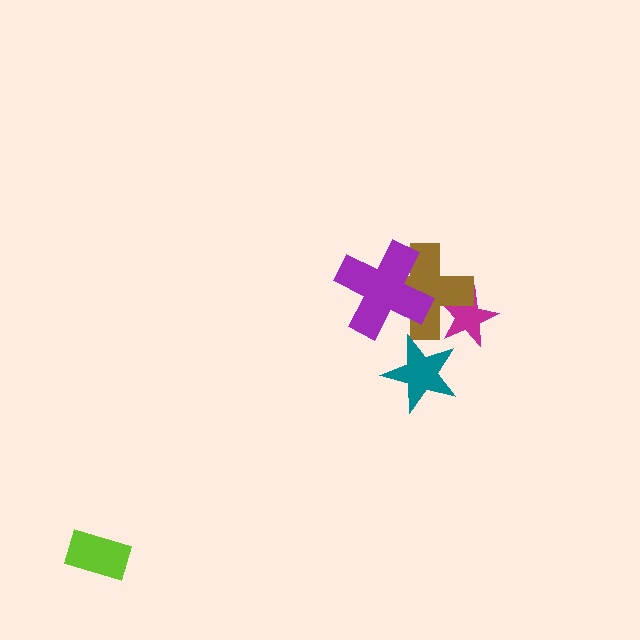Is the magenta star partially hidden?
Yes, it is partially covered by another shape.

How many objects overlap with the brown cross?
2 objects overlap with the brown cross.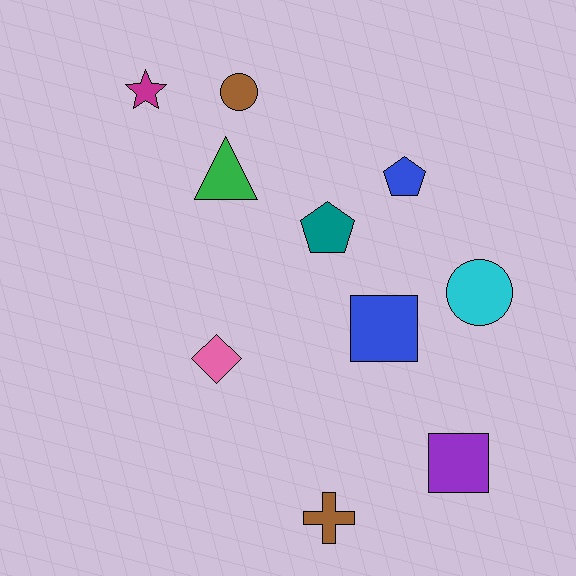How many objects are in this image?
There are 10 objects.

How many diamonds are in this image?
There is 1 diamond.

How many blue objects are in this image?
There are 2 blue objects.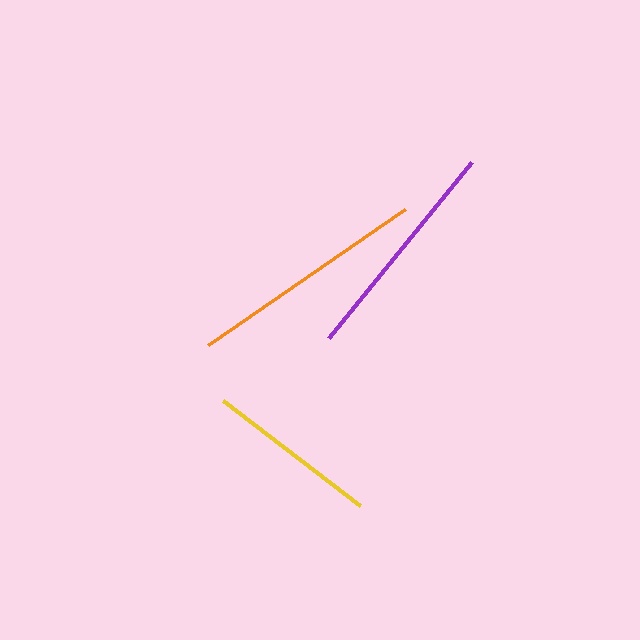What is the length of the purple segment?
The purple segment is approximately 227 pixels long.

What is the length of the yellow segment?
The yellow segment is approximately 172 pixels long.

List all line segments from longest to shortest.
From longest to shortest: orange, purple, yellow.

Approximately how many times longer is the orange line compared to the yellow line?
The orange line is approximately 1.4 times the length of the yellow line.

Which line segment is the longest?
The orange line is the longest at approximately 239 pixels.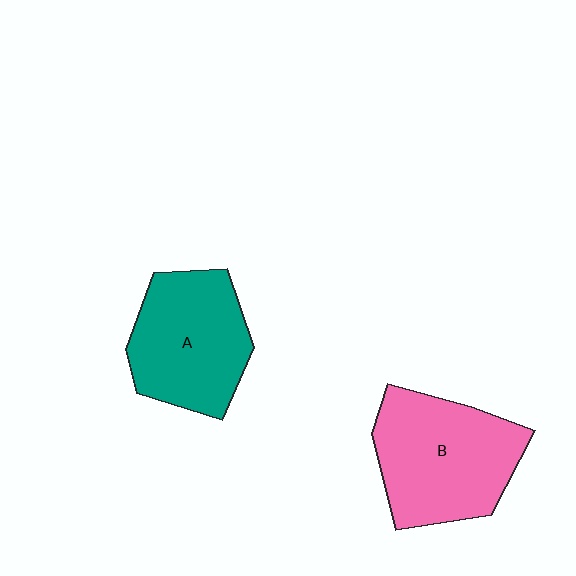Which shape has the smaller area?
Shape A (teal).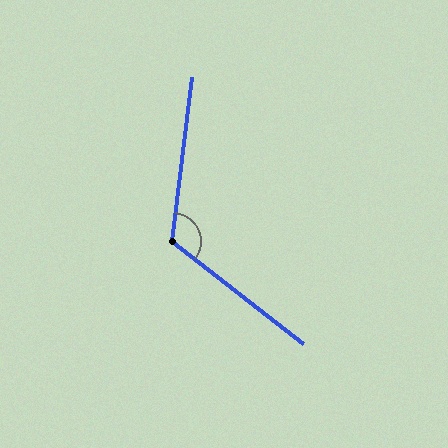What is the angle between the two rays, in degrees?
Approximately 121 degrees.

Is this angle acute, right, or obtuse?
It is obtuse.